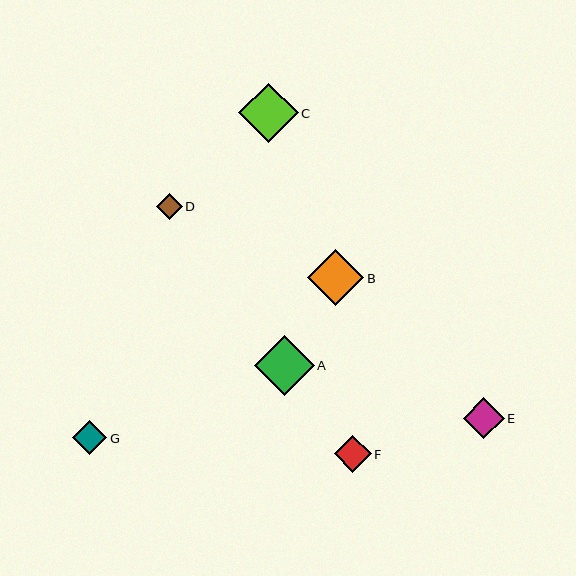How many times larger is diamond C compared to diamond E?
Diamond C is approximately 1.5 times the size of diamond E.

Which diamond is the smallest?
Diamond D is the smallest with a size of approximately 25 pixels.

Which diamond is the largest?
Diamond C is the largest with a size of approximately 60 pixels.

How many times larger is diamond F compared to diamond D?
Diamond F is approximately 1.4 times the size of diamond D.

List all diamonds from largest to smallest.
From largest to smallest: C, A, B, E, F, G, D.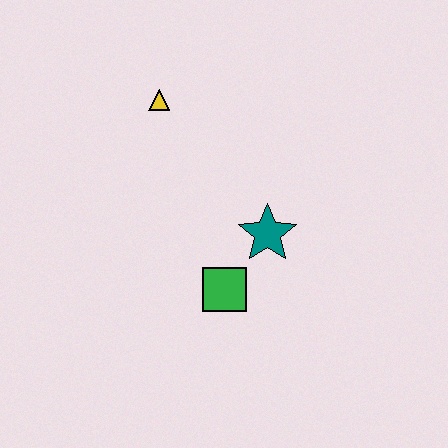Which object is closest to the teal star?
The green square is closest to the teal star.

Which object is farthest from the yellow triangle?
The green square is farthest from the yellow triangle.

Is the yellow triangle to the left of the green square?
Yes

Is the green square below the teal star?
Yes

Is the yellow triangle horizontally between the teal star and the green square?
No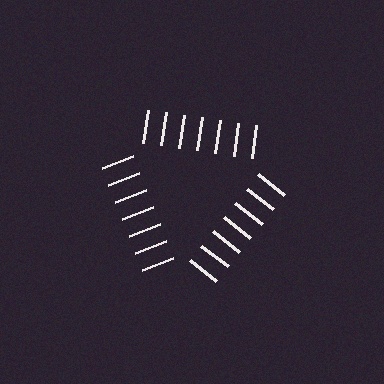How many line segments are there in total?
21 — 7 along each of the 3 edges.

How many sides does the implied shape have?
3 sides — the line-ends trace a triangle.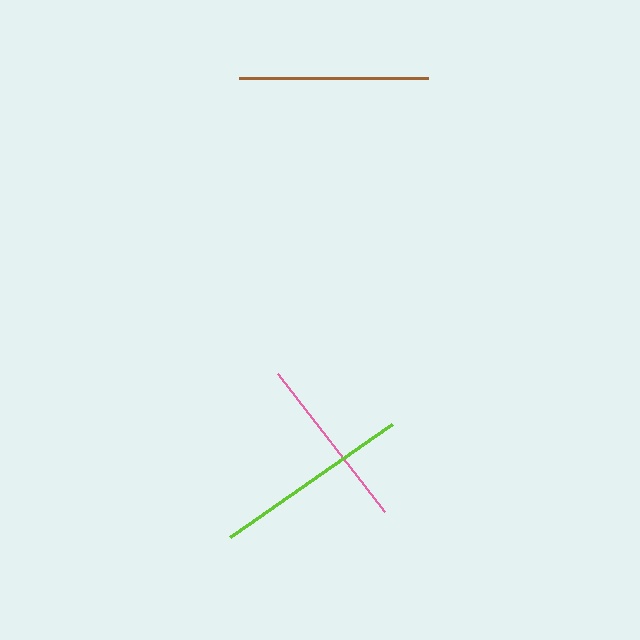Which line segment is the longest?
The lime line is the longest at approximately 197 pixels.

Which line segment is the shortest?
The pink line is the shortest at approximately 175 pixels.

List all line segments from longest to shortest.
From longest to shortest: lime, brown, pink.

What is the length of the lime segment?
The lime segment is approximately 197 pixels long.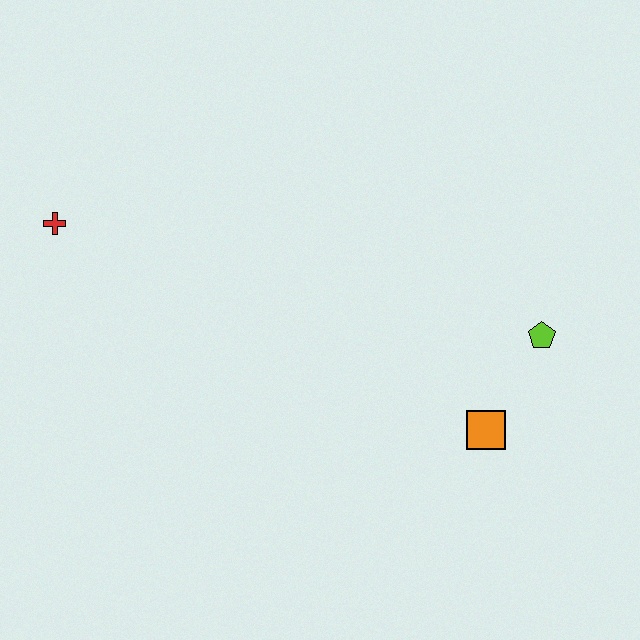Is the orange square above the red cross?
No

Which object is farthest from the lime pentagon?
The red cross is farthest from the lime pentagon.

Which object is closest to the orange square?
The lime pentagon is closest to the orange square.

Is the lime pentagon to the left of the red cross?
No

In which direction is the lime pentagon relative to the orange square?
The lime pentagon is above the orange square.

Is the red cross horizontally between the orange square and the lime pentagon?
No